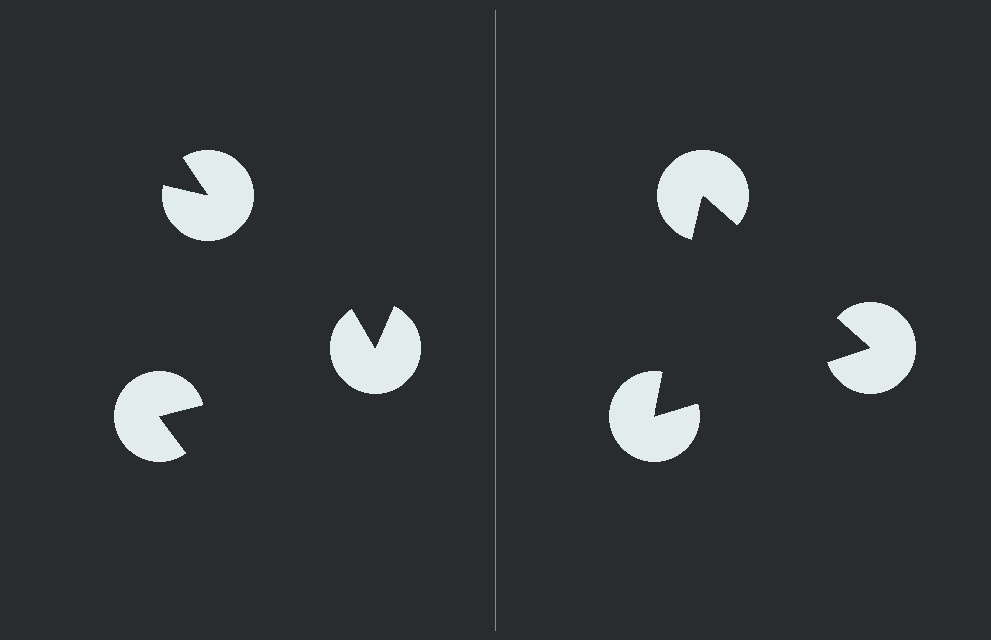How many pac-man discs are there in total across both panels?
6 — 3 on each side.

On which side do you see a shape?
An illusory triangle appears on the right side. On the left side the wedge cuts are rotated, so no coherent shape forms.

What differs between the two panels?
The pac-man discs are positioned identically on both sides; only the wedge orientations differ. On the right they align to a triangle; on the left they are misaligned.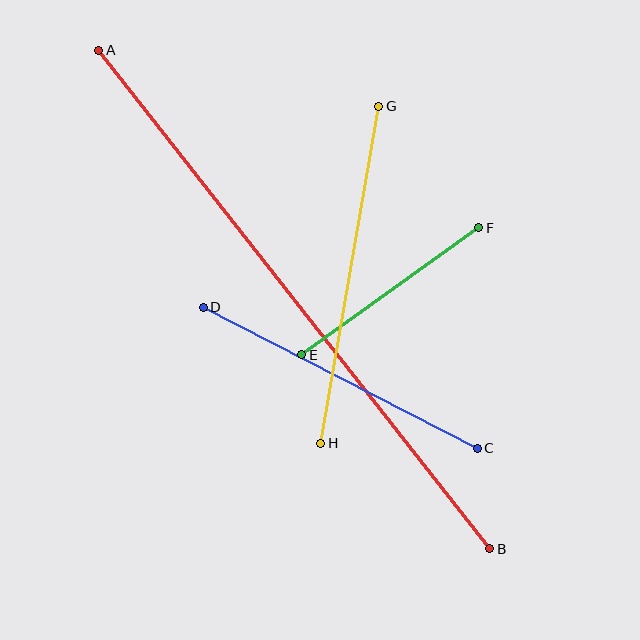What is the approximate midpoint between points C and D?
The midpoint is at approximately (340, 378) pixels.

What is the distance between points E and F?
The distance is approximately 218 pixels.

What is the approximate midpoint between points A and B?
The midpoint is at approximately (294, 300) pixels.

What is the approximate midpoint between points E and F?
The midpoint is at approximately (390, 291) pixels.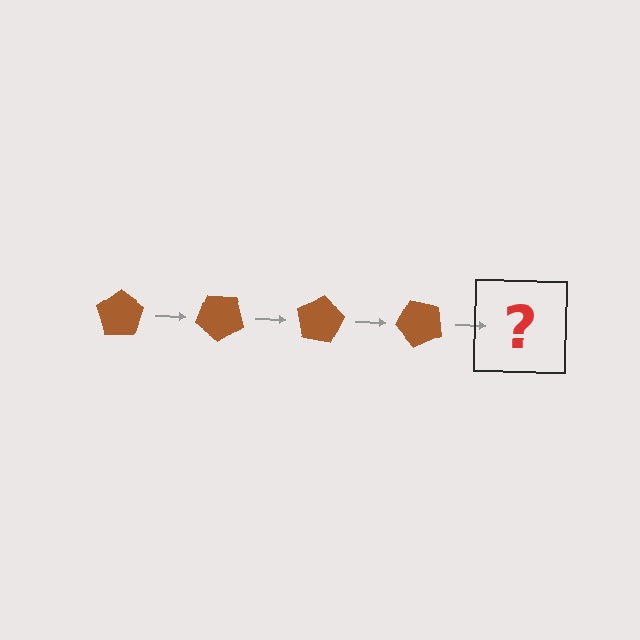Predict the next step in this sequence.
The next step is a brown pentagon rotated 160 degrees.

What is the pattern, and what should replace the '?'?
The pattern is that the pentagon rotates 40 degrees each step. The '?' should be a brown pentagon rotated 160 degrees.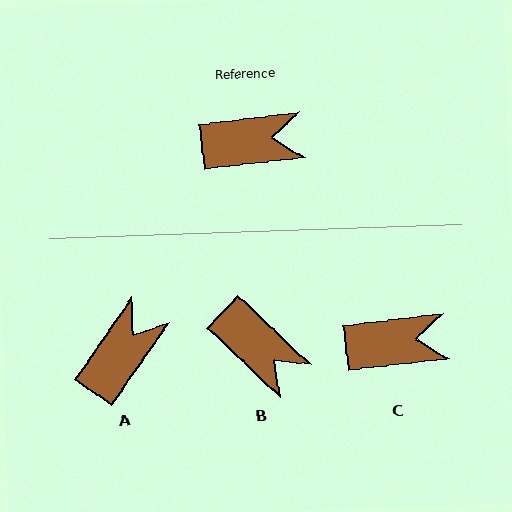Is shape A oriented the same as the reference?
No, it is off by about 49 degrees.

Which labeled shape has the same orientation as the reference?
C.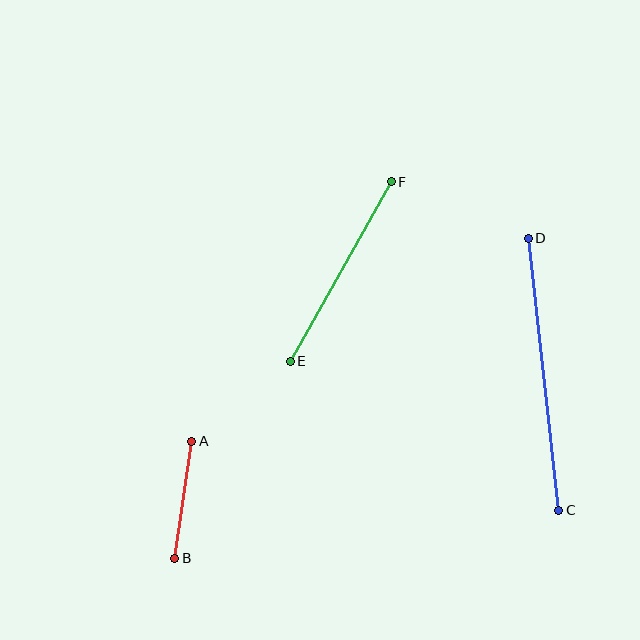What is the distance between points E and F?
The distance is approximately 206 pixels.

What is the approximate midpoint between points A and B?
The midpoint is at approximately (183, 500) pixels.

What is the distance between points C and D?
The distance is approximately 274 pixels.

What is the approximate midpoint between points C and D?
The midpoint is at approximately (543, 374) pixels.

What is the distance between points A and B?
The distance is approximately 119 pixels.